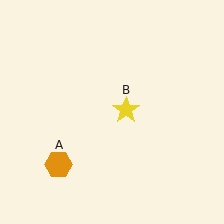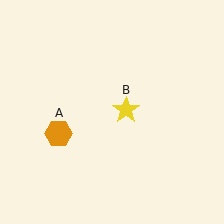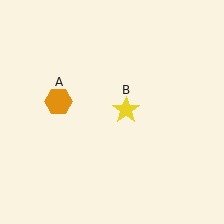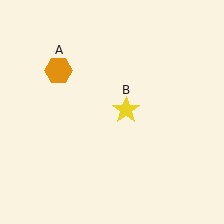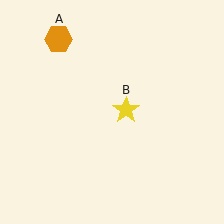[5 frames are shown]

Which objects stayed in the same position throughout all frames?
Yellow star (object B) remained stationary.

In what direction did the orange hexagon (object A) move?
The orange hexagon (object A) moved up.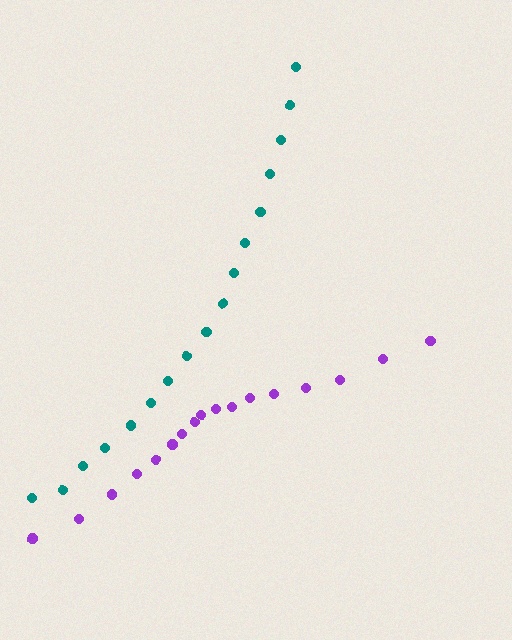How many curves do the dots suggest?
There are 2 distinct paths.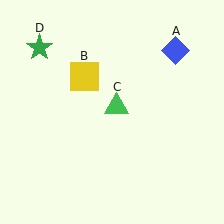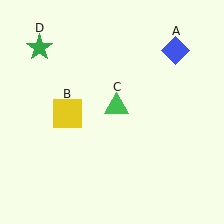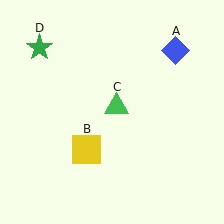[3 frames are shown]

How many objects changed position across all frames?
1 object changed position: yellow square (object B).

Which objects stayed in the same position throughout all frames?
Blue diamond (object A) and green triangle (object C) and green star (object D) remained stationary.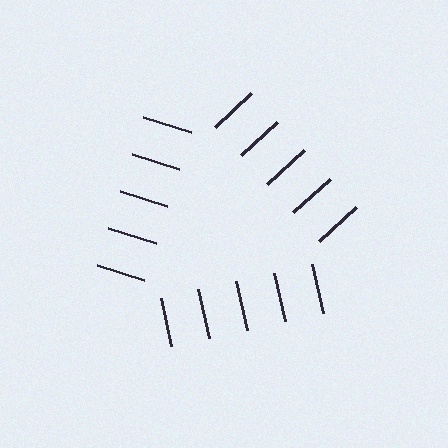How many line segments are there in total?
15 — 5 along each of the 3 edges.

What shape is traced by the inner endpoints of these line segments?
An illusory triangle — the line segments terminate on its edges but no continuous stroke is drawn.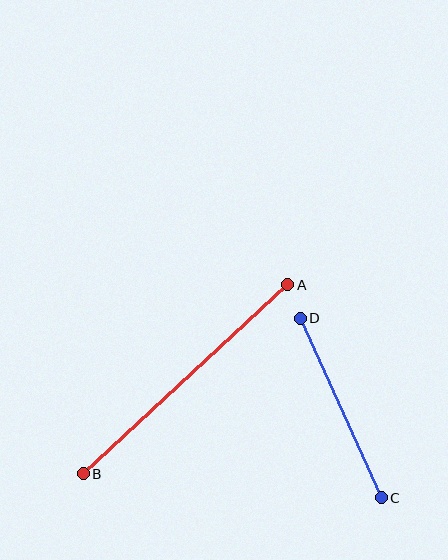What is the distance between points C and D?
The distance is approximately 197 pixels.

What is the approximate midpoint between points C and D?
The midpoint is at approximately (341, 408) pixels.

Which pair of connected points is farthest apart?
Points A and B are farthest apart.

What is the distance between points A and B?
The distance is approximately 279 pixels.